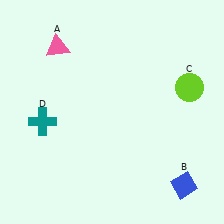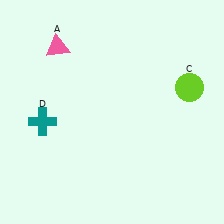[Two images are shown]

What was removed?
The blue diamond (B) was removed in Image 2.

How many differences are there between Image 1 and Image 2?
There is 1 difference between the two images.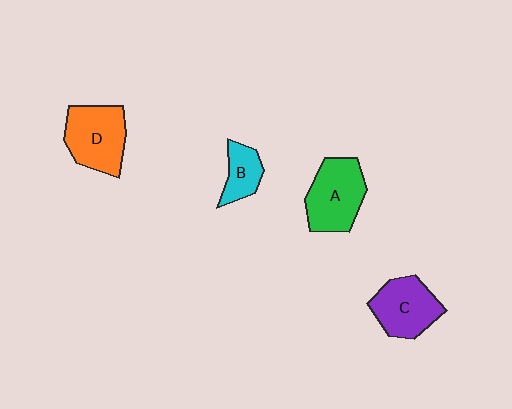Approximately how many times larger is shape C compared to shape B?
Approximately 1.7 times.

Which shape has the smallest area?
Shape B (cyan).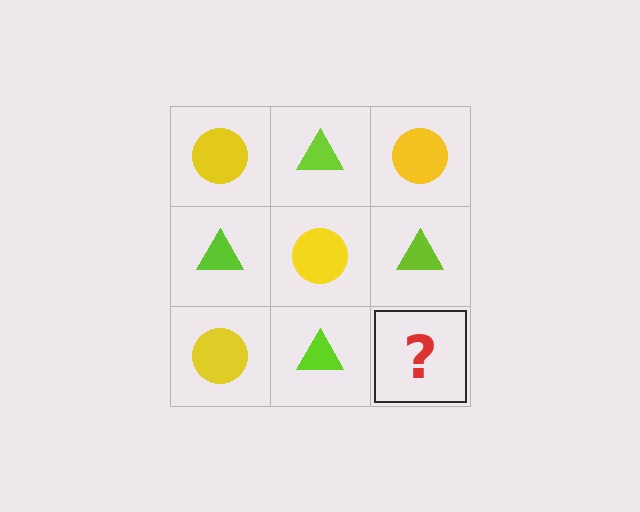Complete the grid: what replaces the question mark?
The question mark should be replaced with a yellow circle.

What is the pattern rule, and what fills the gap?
The rule is that it alternates yellow circle and lime triangle in a checkerboard pattern. The gap should be filled with a yellow circle.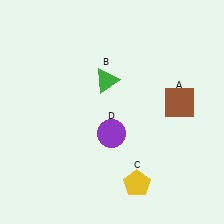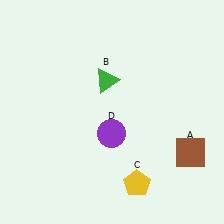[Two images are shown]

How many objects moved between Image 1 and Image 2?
1 object moved between the two images.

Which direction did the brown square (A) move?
The brown square (A) moved down.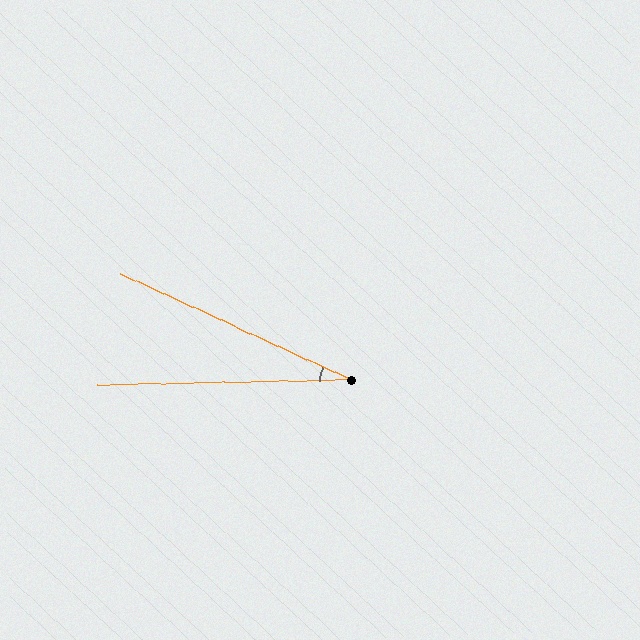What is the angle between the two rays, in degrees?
Approximately 26 degrees.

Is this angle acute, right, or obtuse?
It is acute.